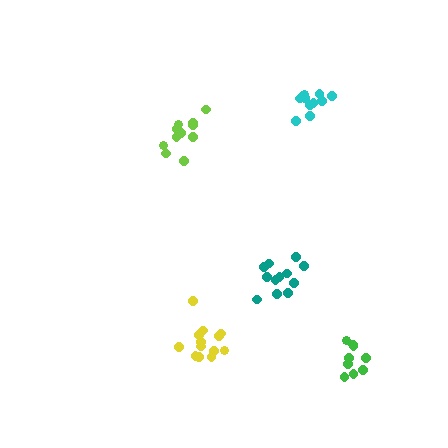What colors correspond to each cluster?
The clusters are colored: lime, yellow, teal, cyan, green.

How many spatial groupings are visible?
There are 5 spatial groupings.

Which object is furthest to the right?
The green cluster is rightmost.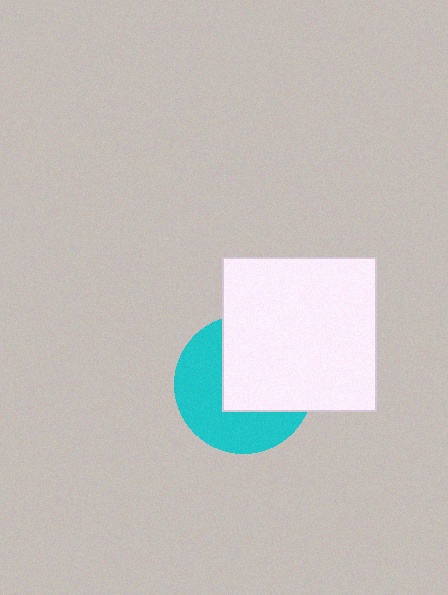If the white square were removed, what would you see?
You would see the complete cyan circle.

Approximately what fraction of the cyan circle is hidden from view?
Roughly 51% of the cyan circle is hidden behind the white square.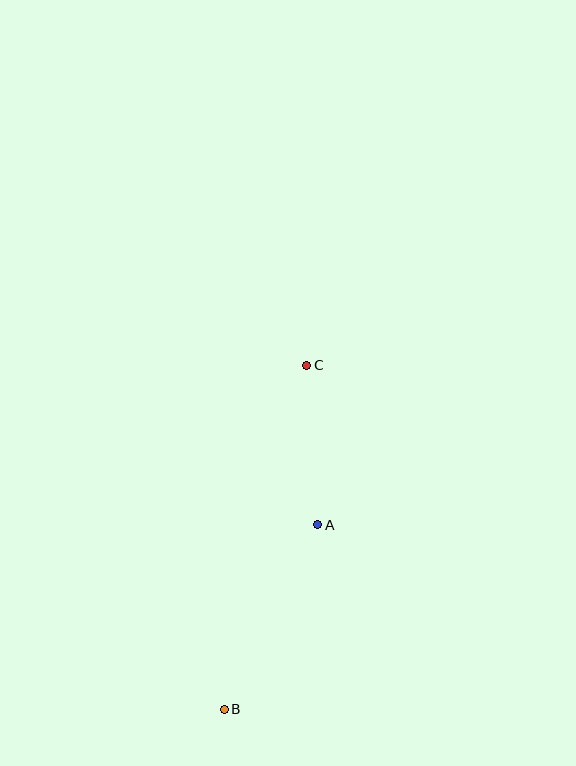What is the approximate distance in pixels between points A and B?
The distance between A and B is approximately 207 pixels.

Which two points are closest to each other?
Points A and C are closest to each other.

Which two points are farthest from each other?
Points B and C are farthest from each other.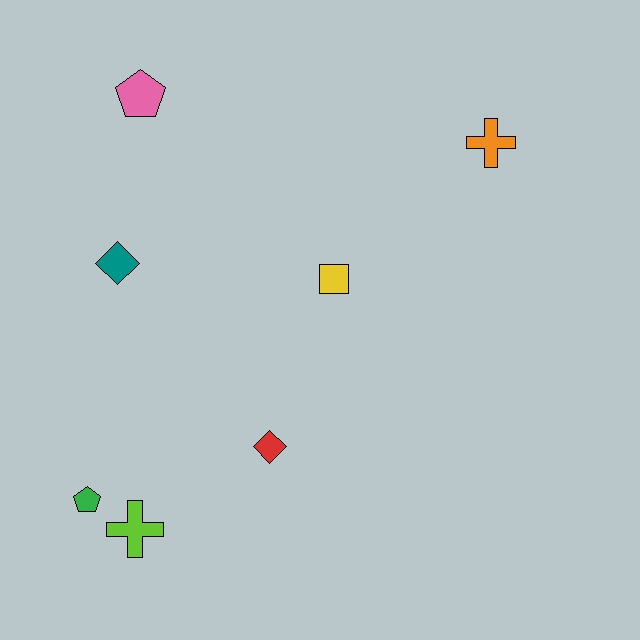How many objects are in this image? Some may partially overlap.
There are 7 objects.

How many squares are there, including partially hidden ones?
There is 1 square.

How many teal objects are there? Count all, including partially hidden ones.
There is 1 teal object.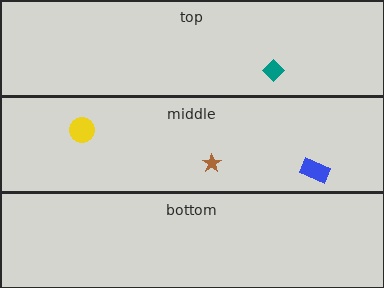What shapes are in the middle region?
The brown star, the yellow circle, the blue rectangle.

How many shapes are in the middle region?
3.